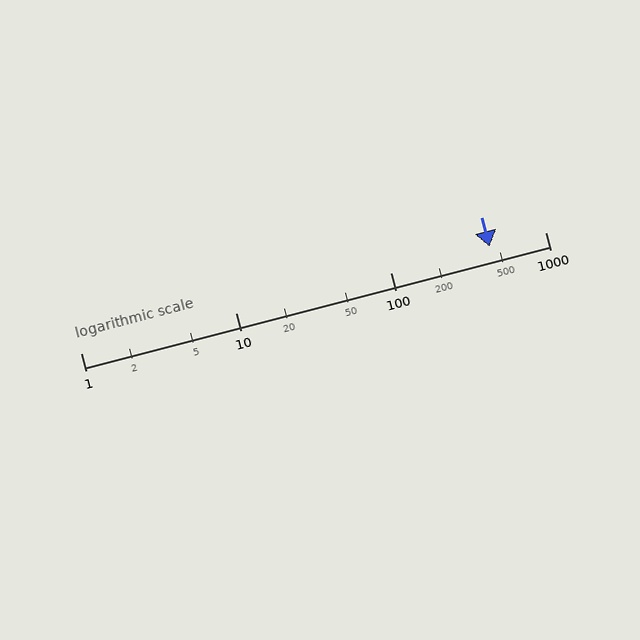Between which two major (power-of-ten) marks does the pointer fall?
The pointer is between 100 and 1000.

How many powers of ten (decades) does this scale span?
The scale spans 3 decades, from 1 to 1000.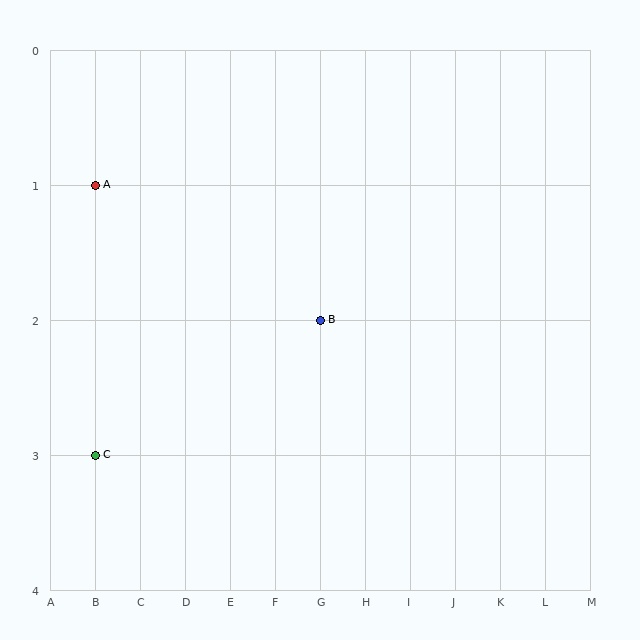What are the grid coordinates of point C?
Point C is at grid coordinates (B, 3).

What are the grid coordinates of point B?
Point B is at grid coordinates (G, 2).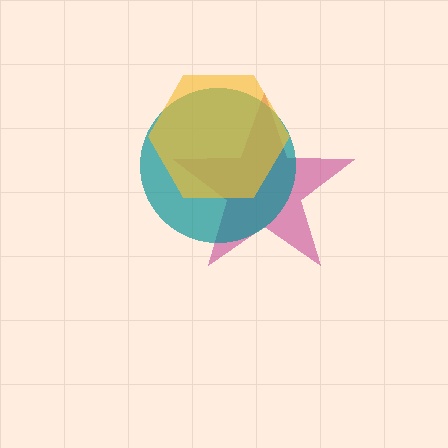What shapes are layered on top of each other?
The layered shapes are: a magenta star, a teal circle, a yellow hexagon.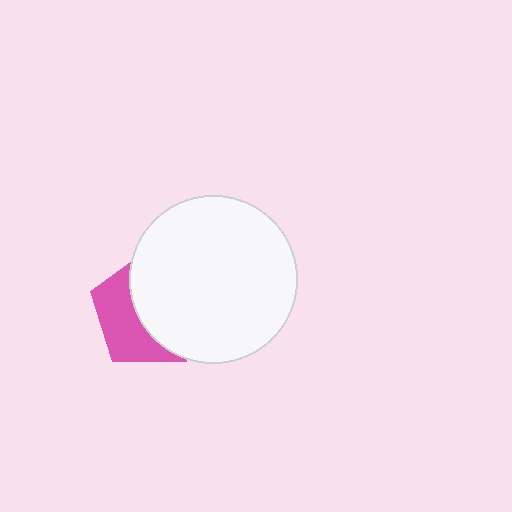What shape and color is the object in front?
The object in front is a white circle.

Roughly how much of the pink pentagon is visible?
A small part of it is visible (roughly 41%).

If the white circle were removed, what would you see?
You would see the complete pink pentagon.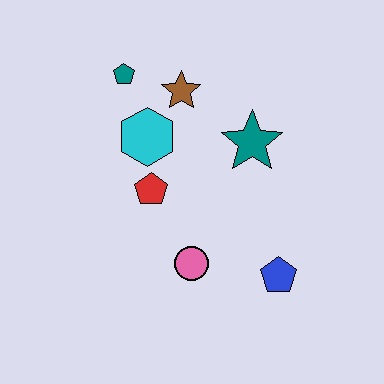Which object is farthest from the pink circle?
The teal pentagon is farthest from the pink circle.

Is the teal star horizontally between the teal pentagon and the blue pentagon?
Yes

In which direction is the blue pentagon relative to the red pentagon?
The blue pentagon is to the right of the red pentagon.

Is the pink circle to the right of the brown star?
Yes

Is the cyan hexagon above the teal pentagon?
No